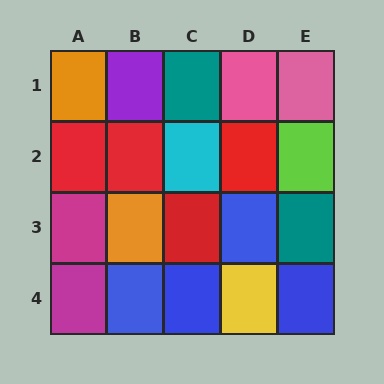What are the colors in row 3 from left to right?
Magenta, orange, red, blue, teal.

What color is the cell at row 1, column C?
Teal.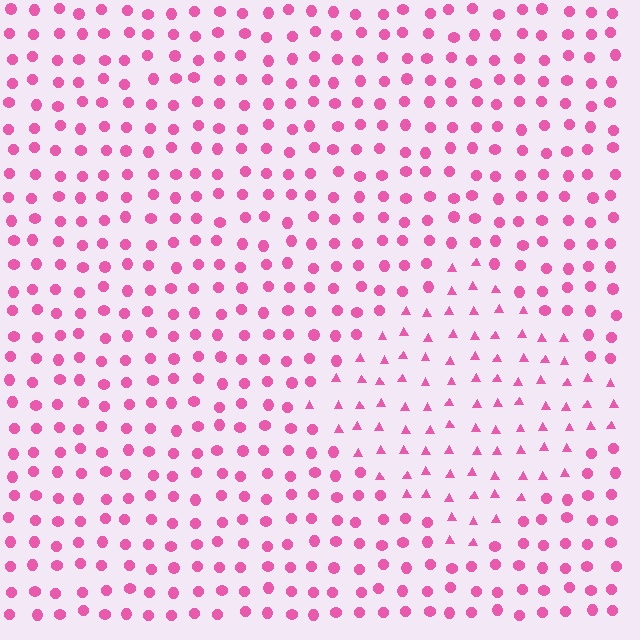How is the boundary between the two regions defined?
The boundary is defined by a change in element shape: triangles inside vs. circles outside. All elements share the same color and spacing.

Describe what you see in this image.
The image is filled with small pink elements arranged in a uniform grid. A diamond-shaped region contains triangles, while the surrounding area contains circles. The boundary is defined purely by the change in element shape.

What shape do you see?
I see a diamond.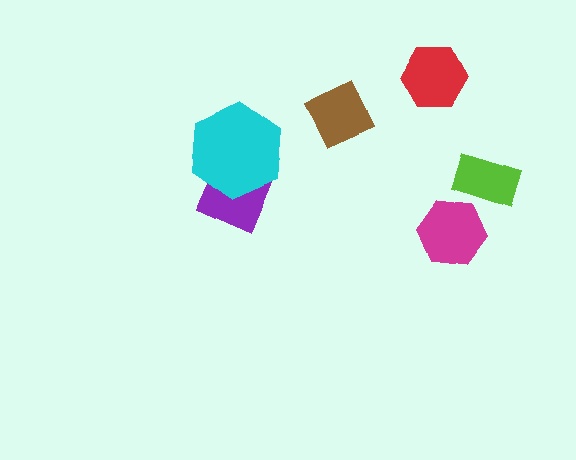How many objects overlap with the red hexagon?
0 objects overlap with the red hexagon.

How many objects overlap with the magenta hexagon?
0 objects overlap with the magenta hexagon.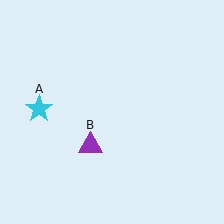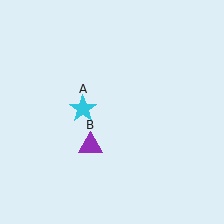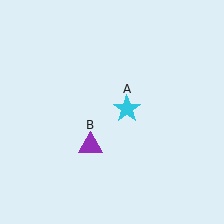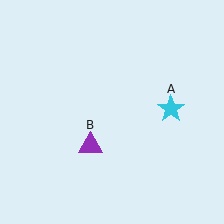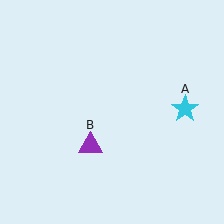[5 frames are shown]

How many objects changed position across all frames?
1 object changed position: cyan star (object A).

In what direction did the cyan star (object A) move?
The cyan star (object A) moved right.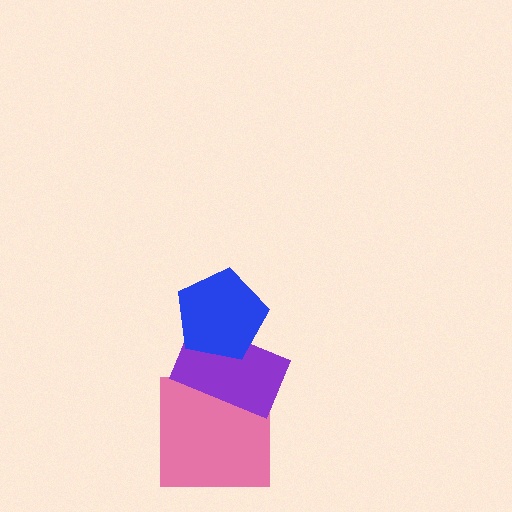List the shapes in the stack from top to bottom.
From top to bottom: the blue pentagon, the purple rectangle, the pink square.